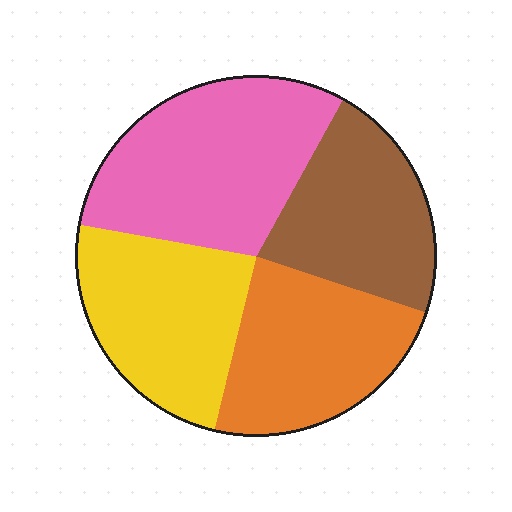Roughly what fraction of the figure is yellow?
Yellow takes up about one quarter (1/4) of the figure.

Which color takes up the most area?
Pink, at roughly 30%.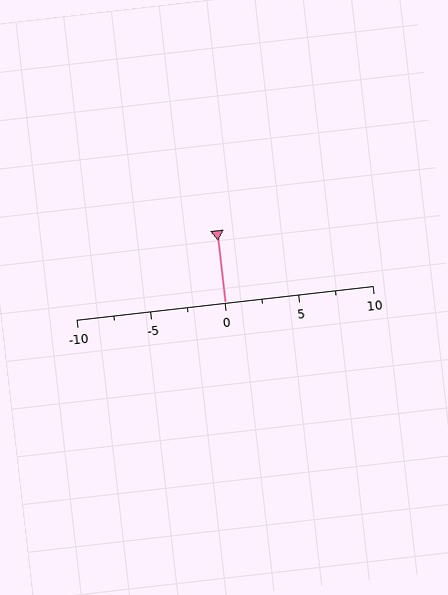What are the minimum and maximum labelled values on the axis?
The axis runs from -10 to 10.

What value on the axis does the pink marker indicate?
The marker indicates approximately 0.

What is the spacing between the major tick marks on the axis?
The major ticks are spaced 5 apart.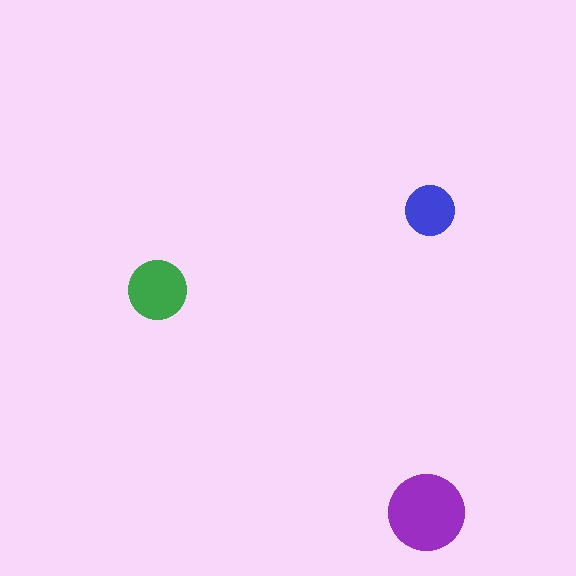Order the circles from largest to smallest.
the purple one, the green one, the blue one.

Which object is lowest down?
The purple circle is bottommost.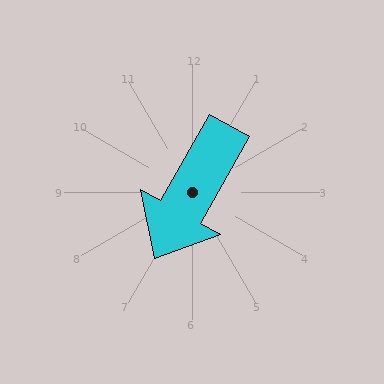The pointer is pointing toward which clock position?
Roughly 7 o'clock.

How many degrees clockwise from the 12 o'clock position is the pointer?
Approximately 209 degrees.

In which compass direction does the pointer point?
Southwest.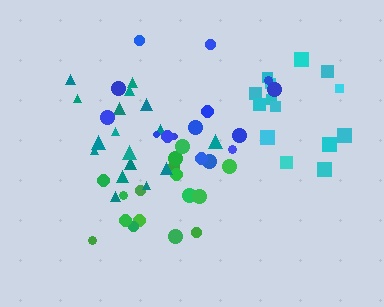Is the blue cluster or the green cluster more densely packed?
Green.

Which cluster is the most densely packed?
Teal.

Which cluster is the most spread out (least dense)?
Blue.